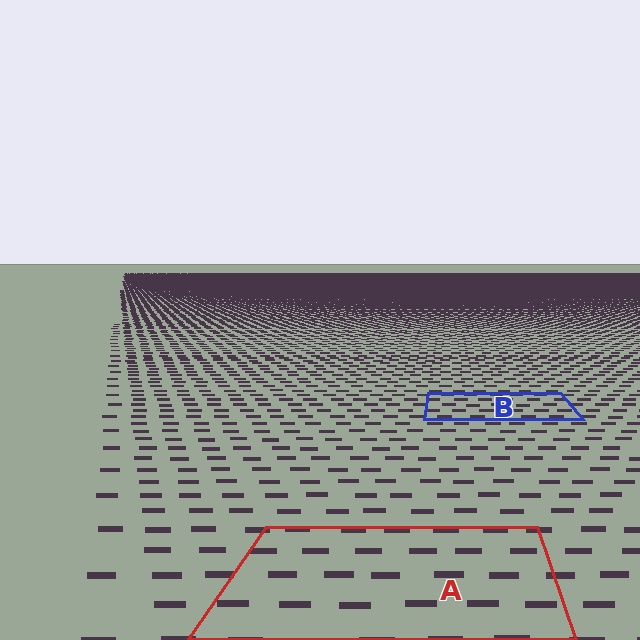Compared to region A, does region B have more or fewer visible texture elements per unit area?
Region B has more texture elements per unit area — they are packed more densely because it is farther away.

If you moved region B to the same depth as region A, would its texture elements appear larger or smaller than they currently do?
They would appear larger. At a closer depth, the same texture elements are projected at a bigger on-screen size.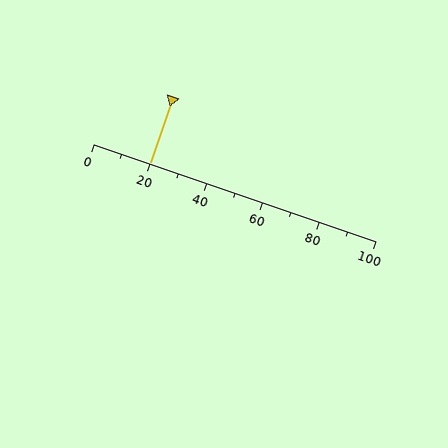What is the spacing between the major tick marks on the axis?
The major ticks are spaced 20 apart.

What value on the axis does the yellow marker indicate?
The marker indicates approximately 20.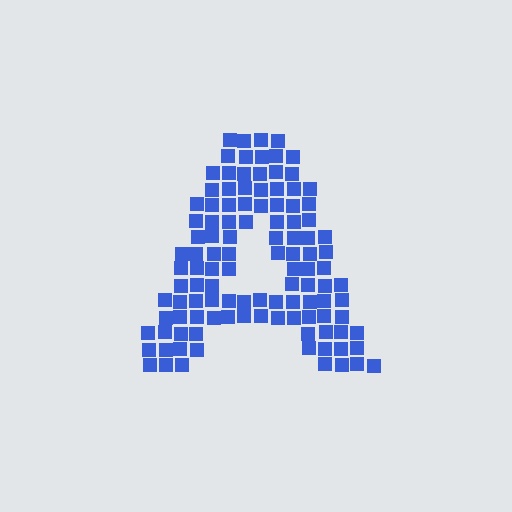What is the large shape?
The large shape is the letter A.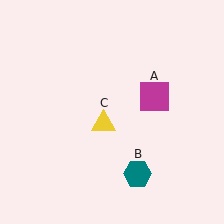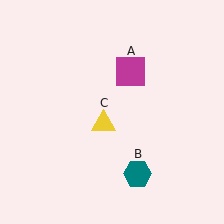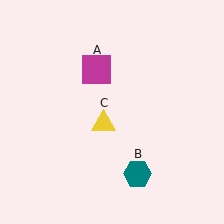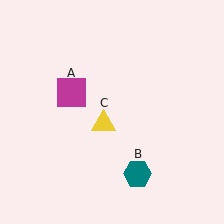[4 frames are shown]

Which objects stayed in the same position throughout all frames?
Teal hexagon (object B) and yellow triangle (object C) remained stationary.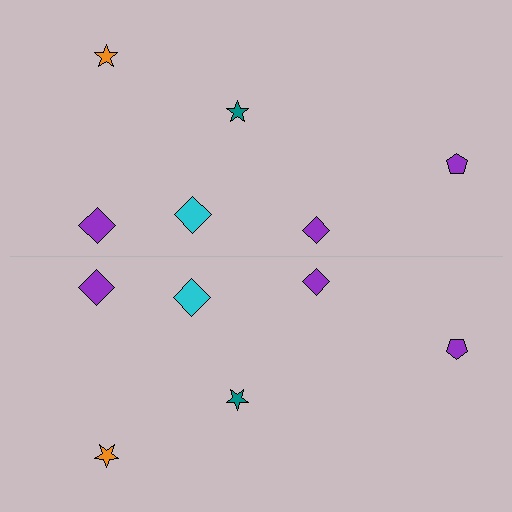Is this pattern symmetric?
Yes, this pattern has bilateral (reflection) symmetry.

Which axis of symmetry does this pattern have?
The pattern has a horizontal axis of symmetry running through the center of the image.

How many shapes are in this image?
There are 12 shapes in this image.